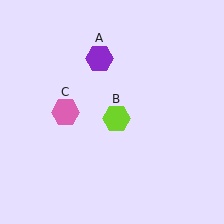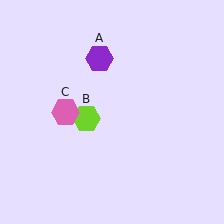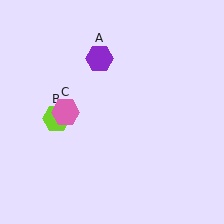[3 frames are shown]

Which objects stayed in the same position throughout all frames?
Purple hexagon (object A) and pink hexagon (object C) remained stationary.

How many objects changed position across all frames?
1 object changed position: lime hexagon (object B).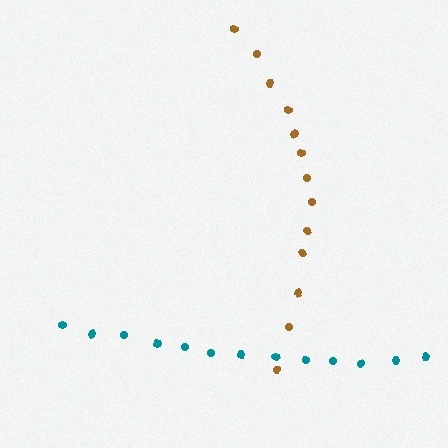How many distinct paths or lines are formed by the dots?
There are 2 distinct paths.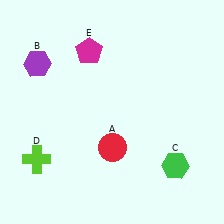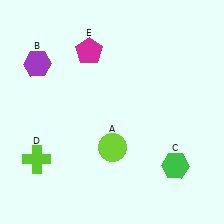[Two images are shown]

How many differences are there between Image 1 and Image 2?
There is 1 difference between the two images.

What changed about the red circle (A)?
In Image 1, A is red. In Image 2, it changed to lime.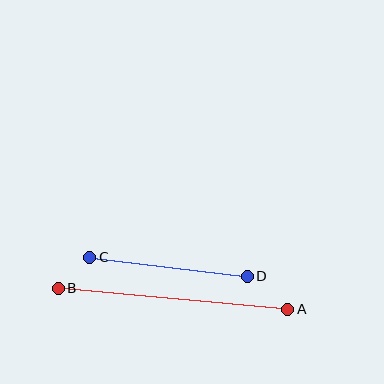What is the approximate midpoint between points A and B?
The midpoint is at approximately (173, 299) pixels.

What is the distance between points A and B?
The distance is approximately 230 pixels.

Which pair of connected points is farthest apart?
Points A and B are farthest apart.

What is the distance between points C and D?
The distance is approximately 159 pixels.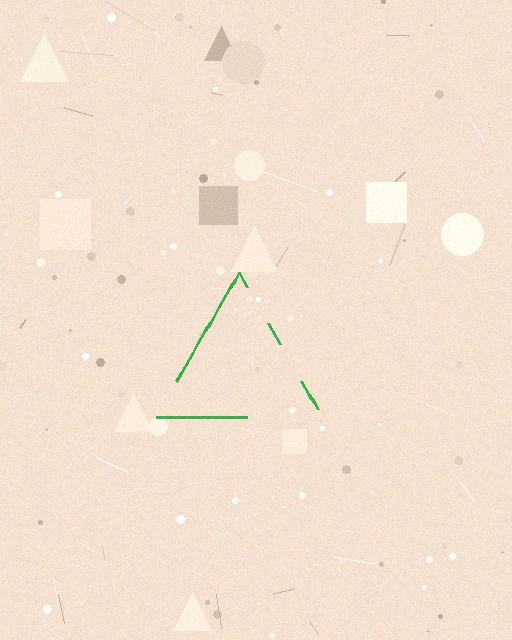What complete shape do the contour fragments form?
The contour fragments form a triangle.